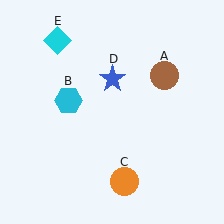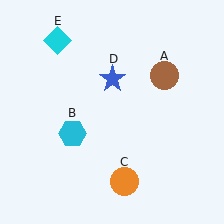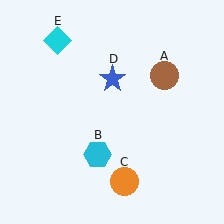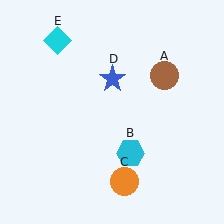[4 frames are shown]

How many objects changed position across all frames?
1 object changed position: cyan hexagon (object B).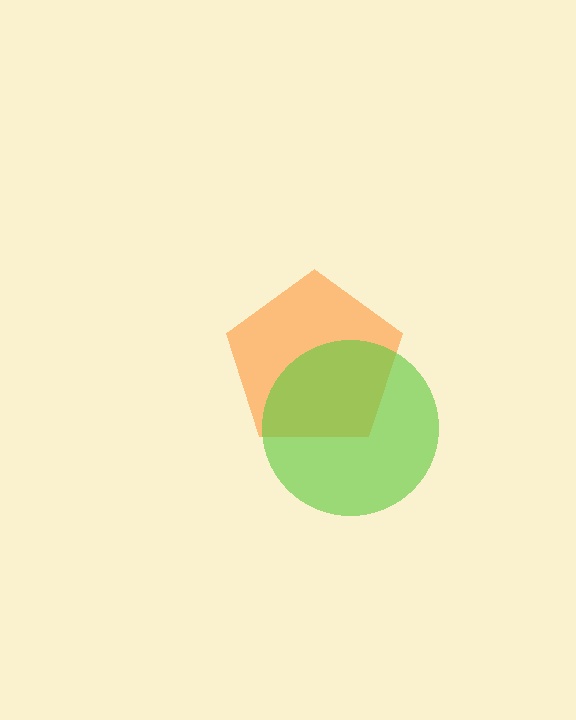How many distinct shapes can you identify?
There are 2 distinct shapes: an orange pentagon, a lime circle.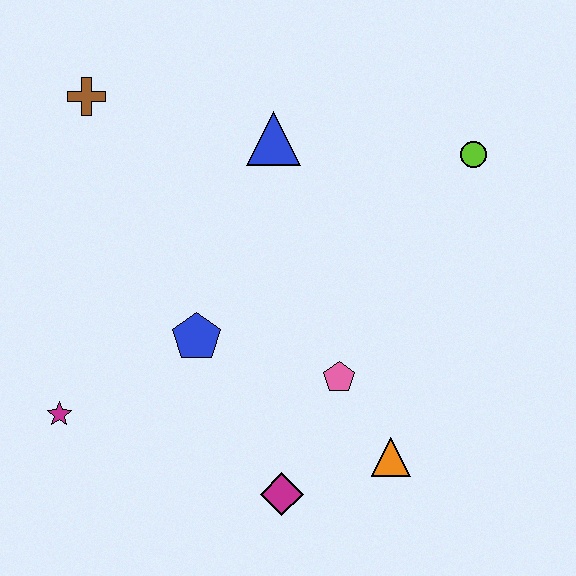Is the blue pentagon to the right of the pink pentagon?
No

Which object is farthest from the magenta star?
The lime circle is farthest from the magenta star.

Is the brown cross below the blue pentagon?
No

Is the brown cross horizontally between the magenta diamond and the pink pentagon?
No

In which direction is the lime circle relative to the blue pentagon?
The lime circle is to the right of the blue pentagon.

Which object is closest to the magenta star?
The blue pentagon is closest to the magenta star.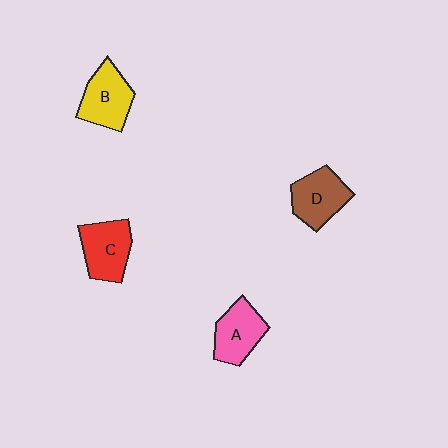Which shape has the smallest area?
Shape A (pink).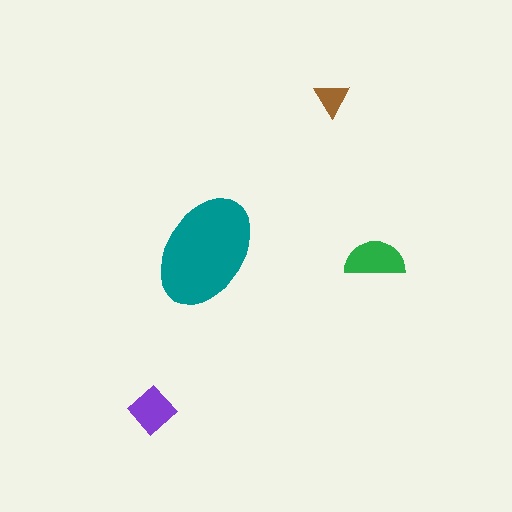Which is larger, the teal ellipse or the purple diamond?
The teal ellipse.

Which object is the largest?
The teal ellipse.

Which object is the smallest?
The brown triangle.